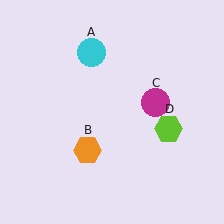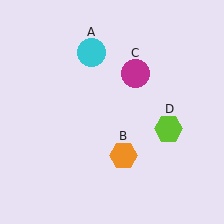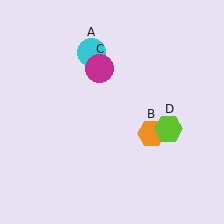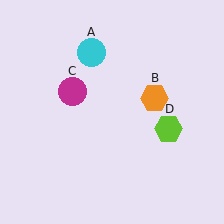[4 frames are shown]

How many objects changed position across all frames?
2 objects changed position: orange hexagon (object B), magenta circle (object C).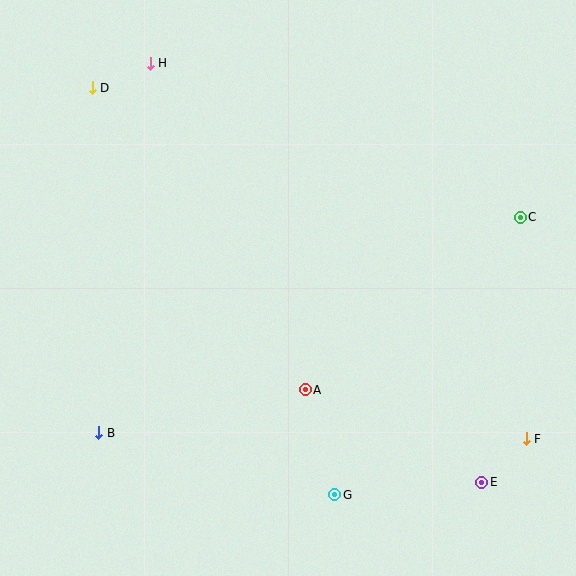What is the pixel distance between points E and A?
The distance between E and A is 199 pixels.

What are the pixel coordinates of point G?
Point G is at (335, 495).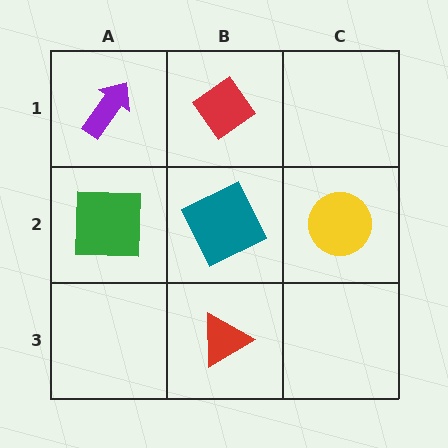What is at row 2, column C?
A yellow circle.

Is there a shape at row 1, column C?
No, that cell is empty.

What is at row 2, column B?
A teal square.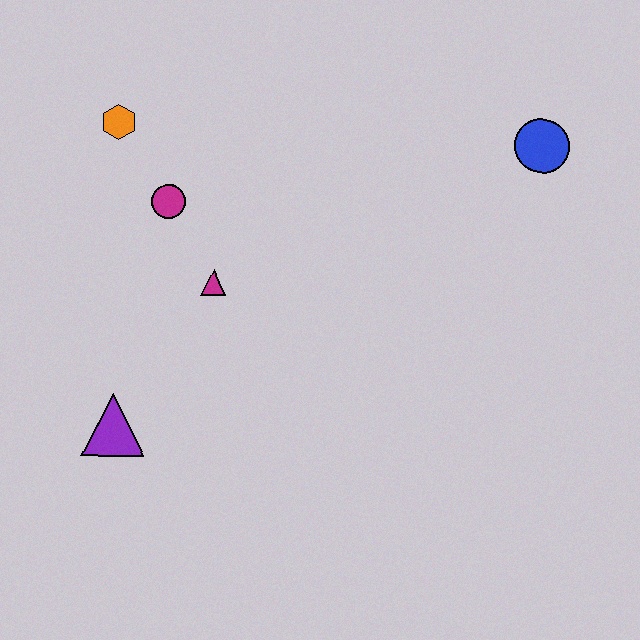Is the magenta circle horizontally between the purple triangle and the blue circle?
Yes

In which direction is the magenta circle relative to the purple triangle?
The magenta circle is above the purple triangle.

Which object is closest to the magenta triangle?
The magenta circle is closest to the magenta triangle.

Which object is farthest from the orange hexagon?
The blue circle is farthest from the orange hexagon.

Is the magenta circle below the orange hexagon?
Yes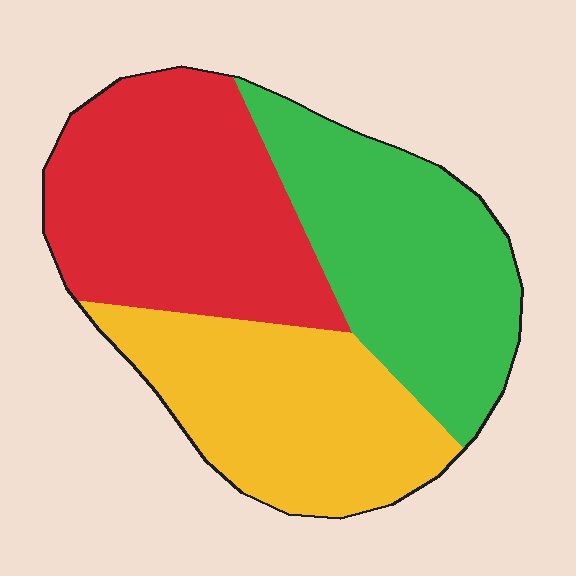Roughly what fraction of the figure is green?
Green covers about 35% of the figure.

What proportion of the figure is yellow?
Yellow covers 31% of the figure.